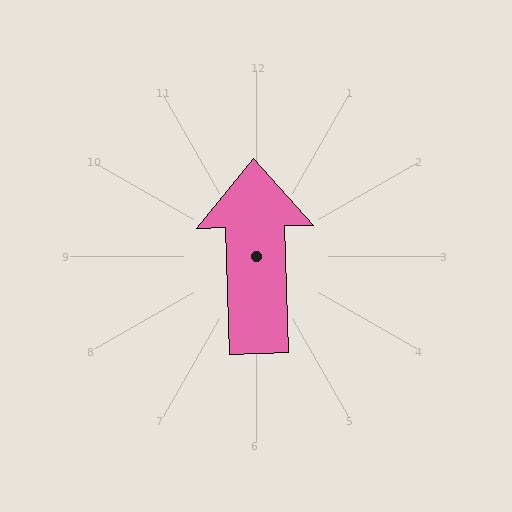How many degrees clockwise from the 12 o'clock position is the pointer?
Approximately 358 degrees.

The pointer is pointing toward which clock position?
Roughly 12 o'clock.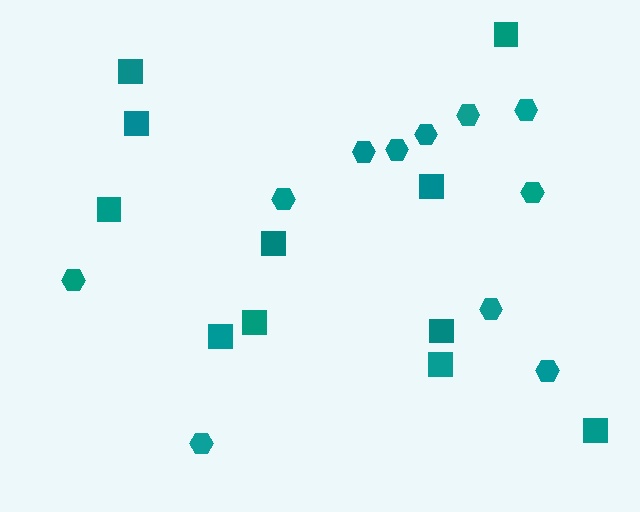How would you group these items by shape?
There are 2 groups: one group of hexagons (11) and one group of squares (11).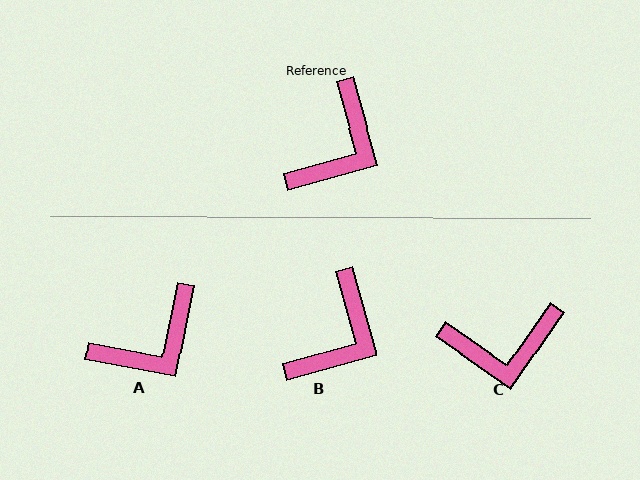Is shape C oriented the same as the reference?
No, it is off by about 50 degrees.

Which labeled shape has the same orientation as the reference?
B.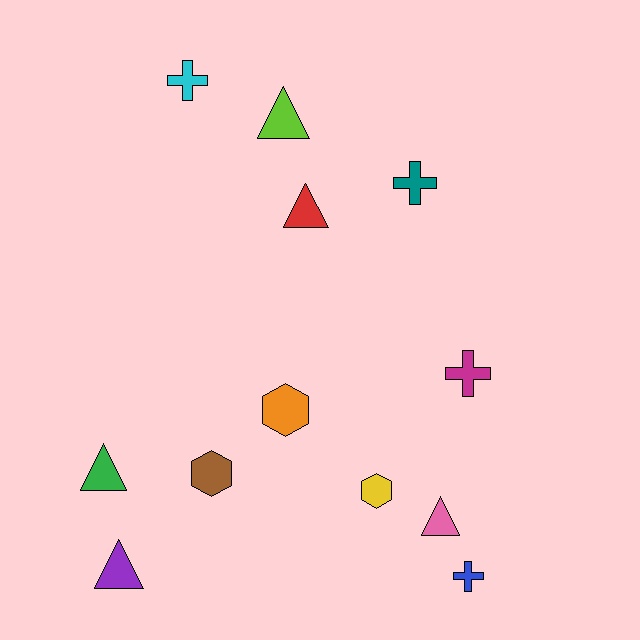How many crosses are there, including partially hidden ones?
There are 4 crosses.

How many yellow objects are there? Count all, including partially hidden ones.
There is 1 yellow object.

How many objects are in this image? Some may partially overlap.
There are 12 objects.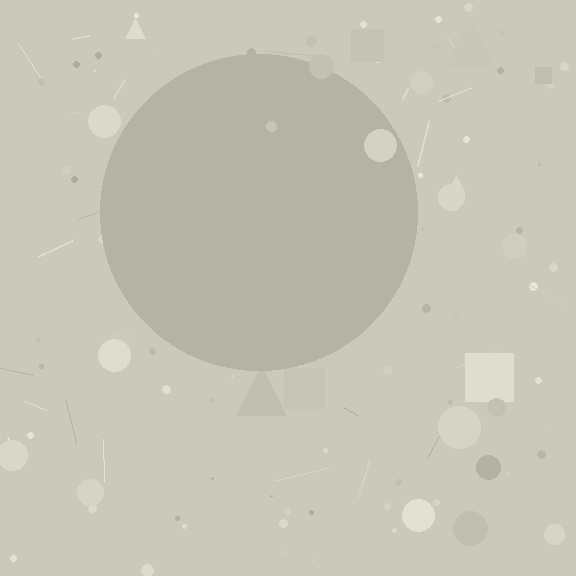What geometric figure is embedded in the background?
A circle is embedded in the background.